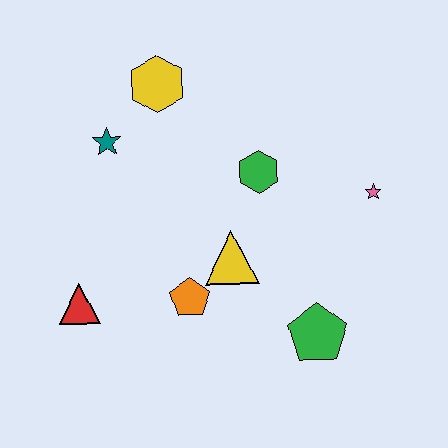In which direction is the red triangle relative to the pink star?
The red triangle is to the left of the pink star.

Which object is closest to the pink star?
The green hexagon is closest to the pink star.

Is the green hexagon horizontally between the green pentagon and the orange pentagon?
Yes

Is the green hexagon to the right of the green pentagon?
No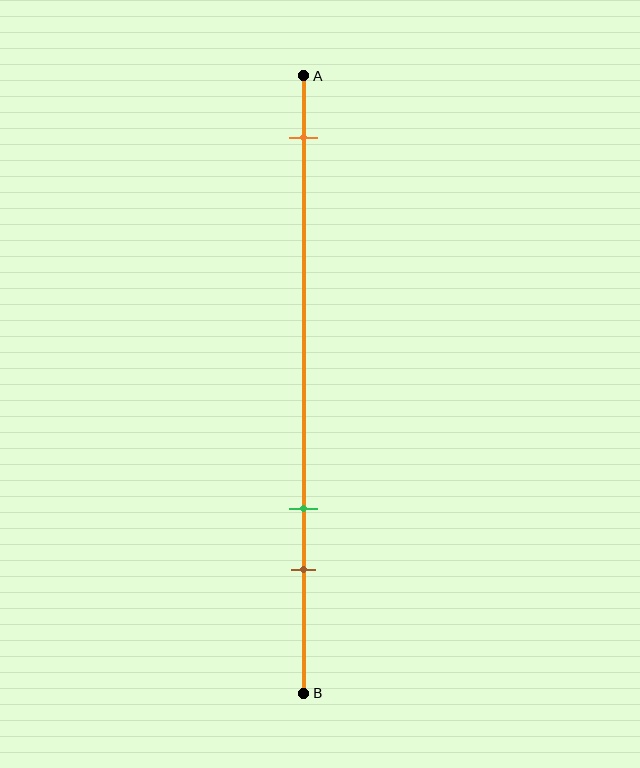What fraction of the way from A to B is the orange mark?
The orange mark is approximately 10% (0.1) of the way from A to B.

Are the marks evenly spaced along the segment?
No, the marks are not evenly spaced.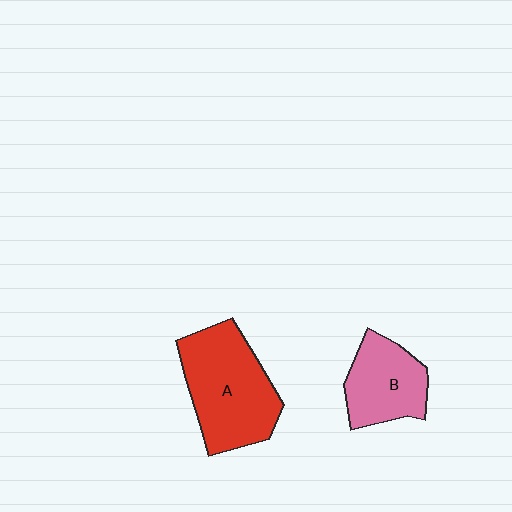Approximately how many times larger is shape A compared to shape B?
Approximately 1.5 times.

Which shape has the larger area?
Shape A (red).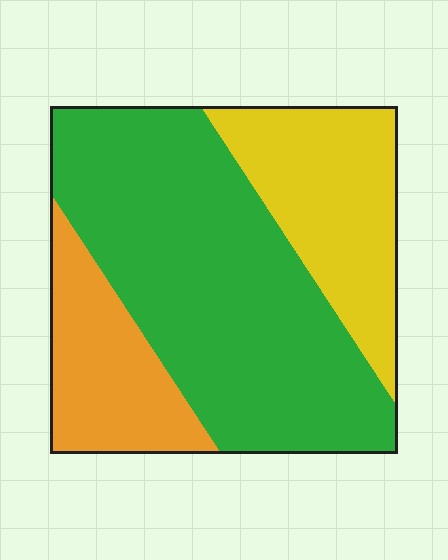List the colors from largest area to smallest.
From largest to smallest: green, yellow, orange.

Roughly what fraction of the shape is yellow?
Yellow covers about 25% of the shape.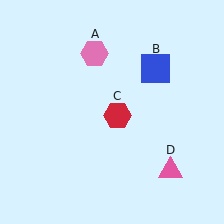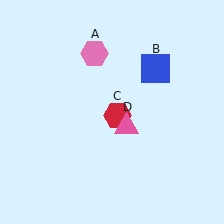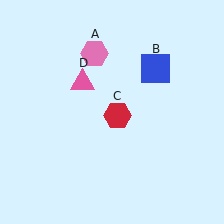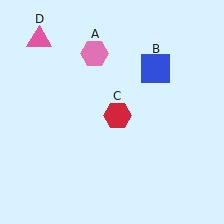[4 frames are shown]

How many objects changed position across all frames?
1 object changed position: pink triangle (object D).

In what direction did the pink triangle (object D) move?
The pink triangle (object D) moved up and to the left.